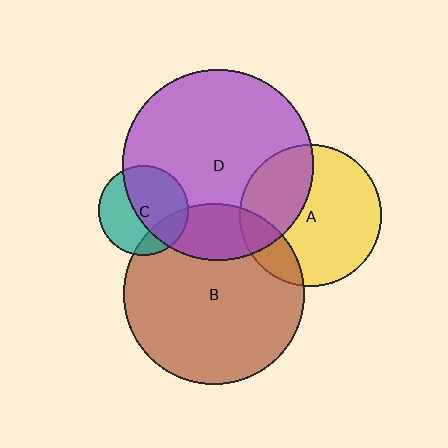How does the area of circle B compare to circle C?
Approximately 4.0 times.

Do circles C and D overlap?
Yes.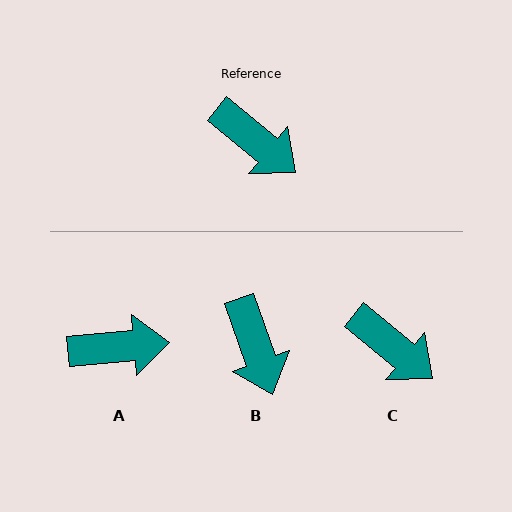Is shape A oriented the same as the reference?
No, it is off by about 45 degrees.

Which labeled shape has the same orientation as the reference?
C.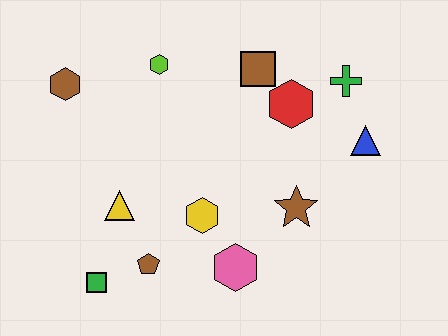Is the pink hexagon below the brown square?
Yes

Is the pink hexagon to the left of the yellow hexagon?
No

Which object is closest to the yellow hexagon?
The pink hexagon is closest to the yellow hexagon.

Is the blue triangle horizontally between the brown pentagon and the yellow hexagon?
No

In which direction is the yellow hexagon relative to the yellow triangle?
The yellow hexagon is to the right of the yellow triangle.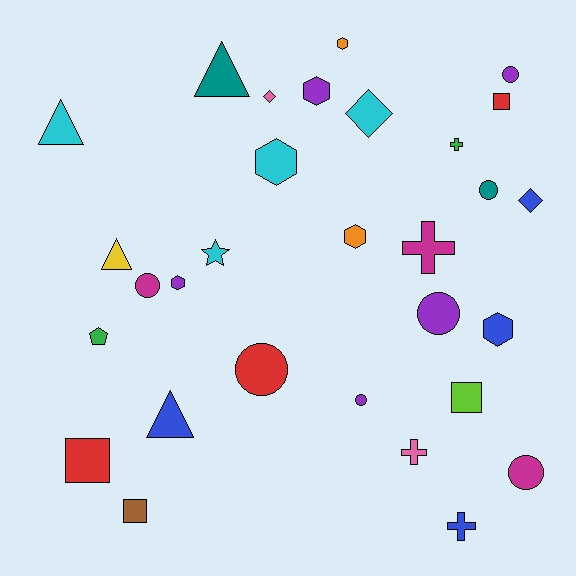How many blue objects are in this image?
There are 4 blue objects.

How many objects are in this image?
There are 30 objects.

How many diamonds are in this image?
There are 3 diamonds.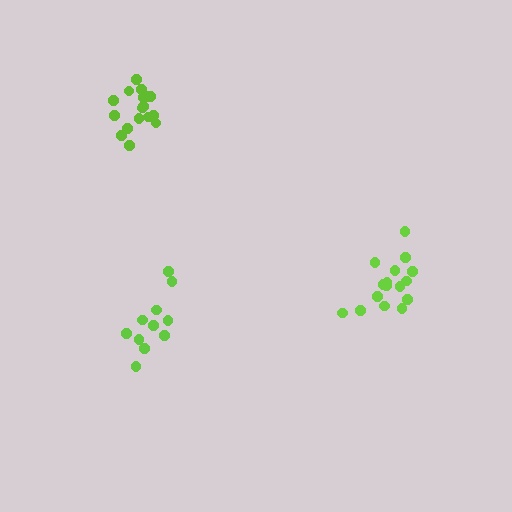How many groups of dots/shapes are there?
There are 3 groups.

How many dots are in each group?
Group 1: 16 dots, Group 2: 11 dots, Group 3: 17 dots (44 total).